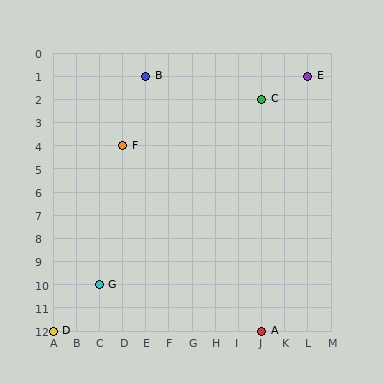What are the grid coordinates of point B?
Point B is at grid coordinates (E, 1).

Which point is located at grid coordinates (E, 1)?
Point B is at (E, 1).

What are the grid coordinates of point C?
Point C is at grid coordinates (J, 2).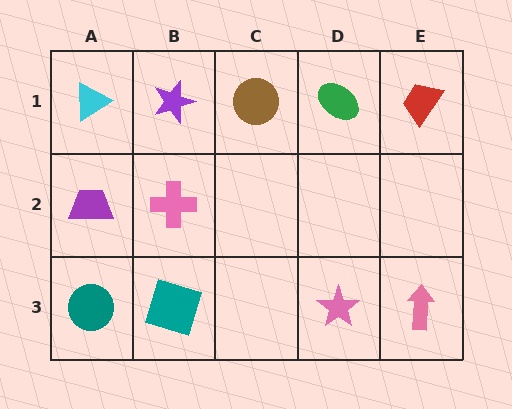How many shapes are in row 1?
5 shapes.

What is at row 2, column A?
A purple trapezoid.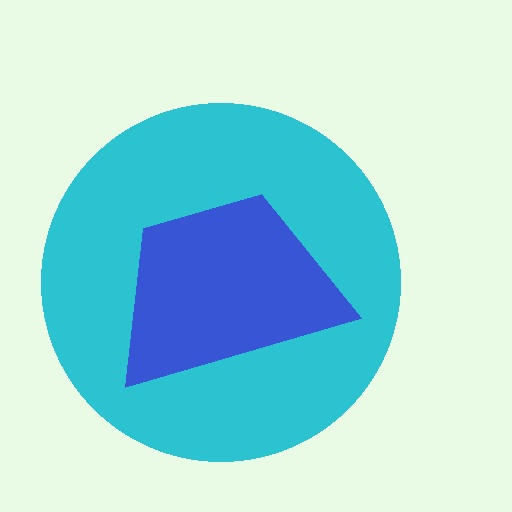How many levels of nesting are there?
2.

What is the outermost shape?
The cyan circle.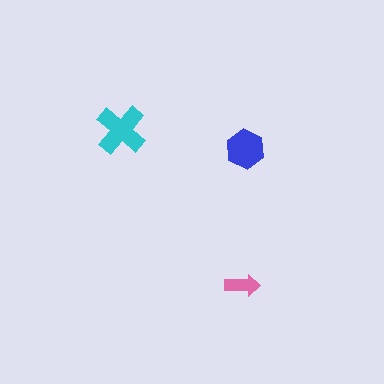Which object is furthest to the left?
The cyan cross is leftmost.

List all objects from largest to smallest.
The cyan cross, the blue hexagon, the pink arrow.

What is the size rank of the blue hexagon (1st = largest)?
2nd.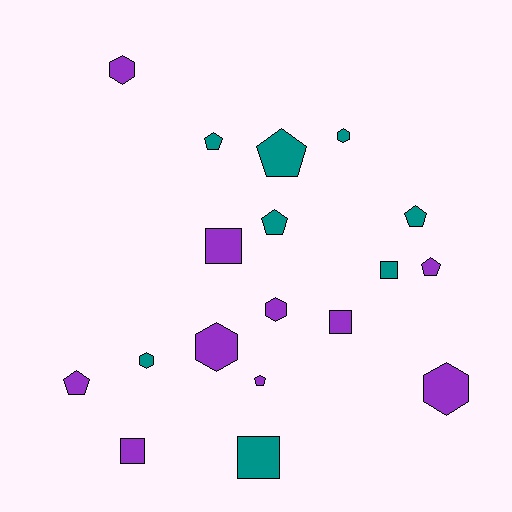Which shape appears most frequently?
Pentagon, with 7 objects.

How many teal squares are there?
There are 2 teal squares.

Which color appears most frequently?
Purple, with 10 objects.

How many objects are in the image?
There are 18 objects.